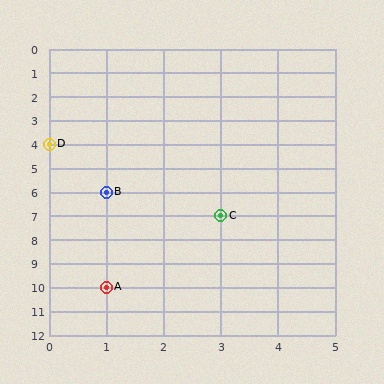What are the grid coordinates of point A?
Point A is at grid coordinates (1, 10).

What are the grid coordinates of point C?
Point C is at grid coordinates (3, 7).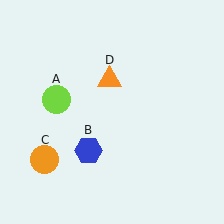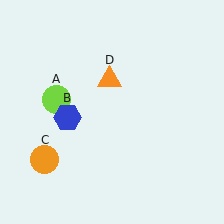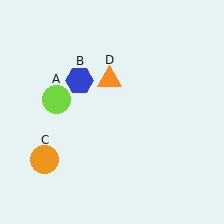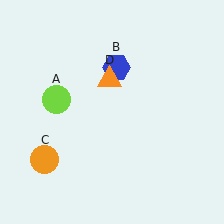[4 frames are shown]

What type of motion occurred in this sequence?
The blue hexagon (object B) rotated clockwise around the center of the scene.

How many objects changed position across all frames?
1 object changed position: blue hexagon (object B).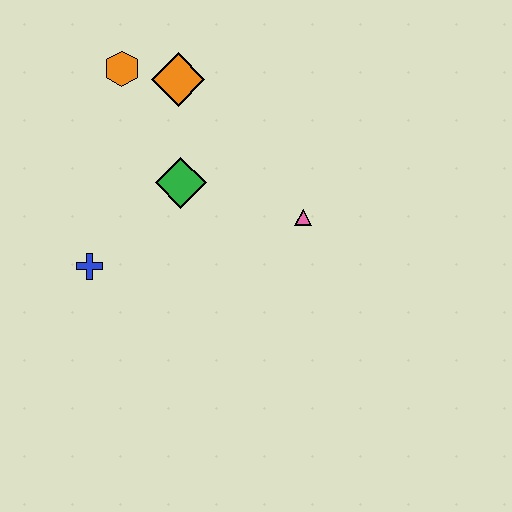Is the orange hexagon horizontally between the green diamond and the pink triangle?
No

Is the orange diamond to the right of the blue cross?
Yes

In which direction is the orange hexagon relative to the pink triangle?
The orange hexagon is to the left of the pink triangle.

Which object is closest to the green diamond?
The orange diamond is closest to the green diamond.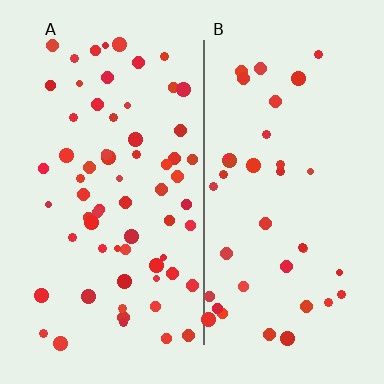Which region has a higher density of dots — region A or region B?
A (the left).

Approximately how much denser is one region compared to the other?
Approximately 1.7× — region A over region B.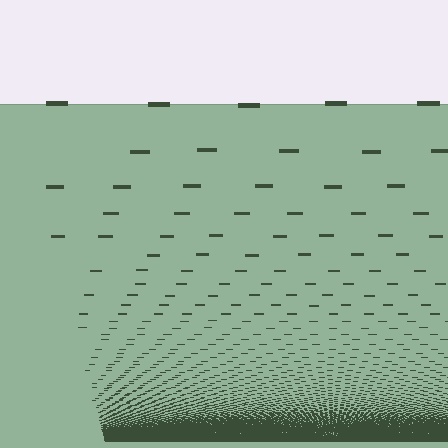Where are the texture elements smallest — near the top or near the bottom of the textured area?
Near the bottom.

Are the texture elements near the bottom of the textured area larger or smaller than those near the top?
Smaller. The gradient is inverted — elements near the bottom are smaller and denser.